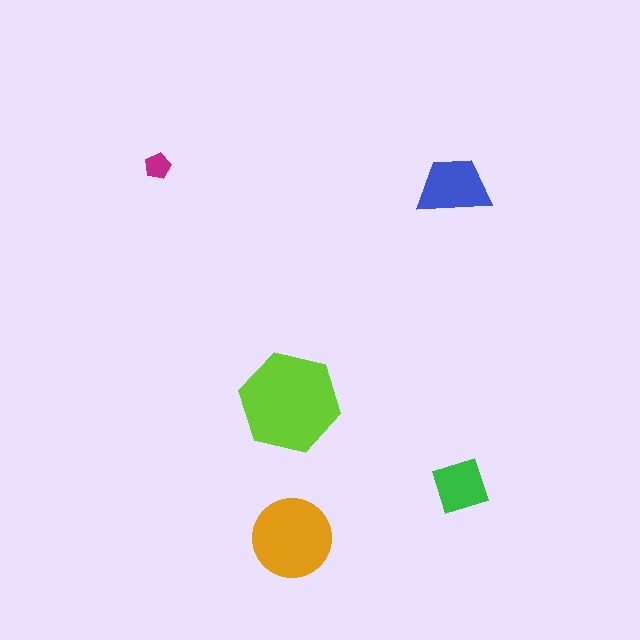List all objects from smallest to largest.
The magenta pentagon, the green square, the blue trapezoid, the orange circle, the lime hexagon.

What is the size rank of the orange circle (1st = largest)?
2nd.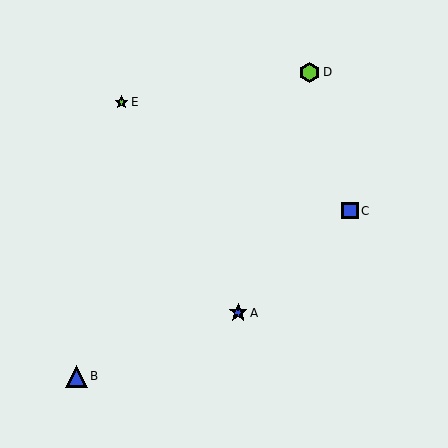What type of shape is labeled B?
Shape B is a blue triangle.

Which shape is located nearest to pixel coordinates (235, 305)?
The blue star (labeled A) at (238, 313) is nearest to that location.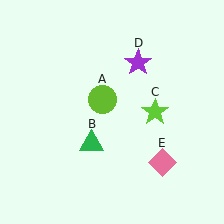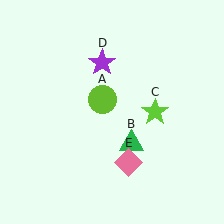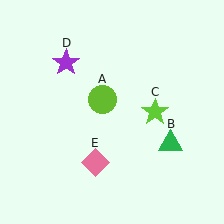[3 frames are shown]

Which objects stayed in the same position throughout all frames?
Lime circle (object A) and lime star (object C) remained stationary.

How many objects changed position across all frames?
3 objects changed position: green triangle (object B), purple star (object D), pink diamond (object E).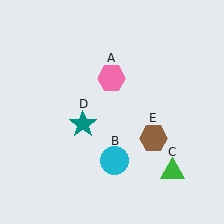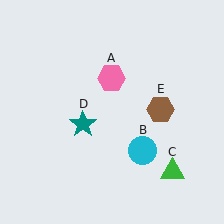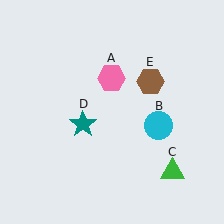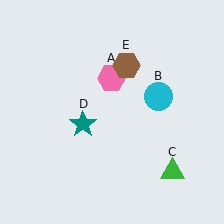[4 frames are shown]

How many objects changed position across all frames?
2 objects changed position: cyan circle (object B), brown hexagon (object E).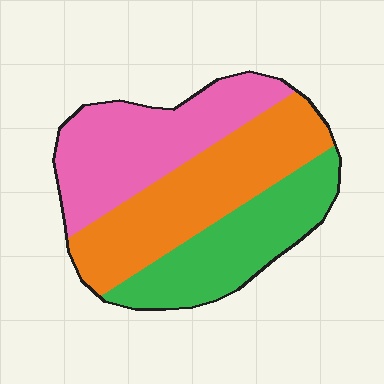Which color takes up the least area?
Green, at roughly 30%.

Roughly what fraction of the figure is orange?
Orange takes up about three eighths (3/8) of the figure.